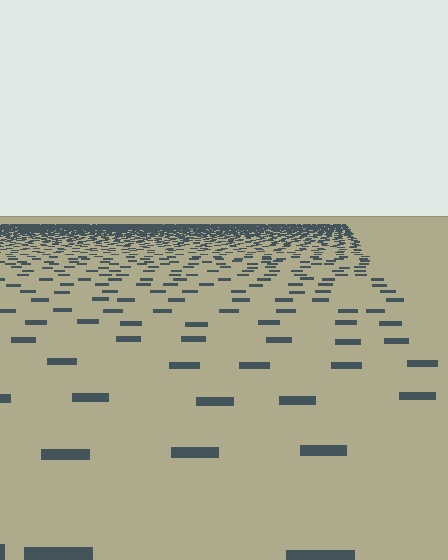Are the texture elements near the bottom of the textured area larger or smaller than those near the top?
Larger. Near the bottom, elements are closer to the viewer and appear at a bigger on-screen size.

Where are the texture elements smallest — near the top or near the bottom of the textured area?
Near the top.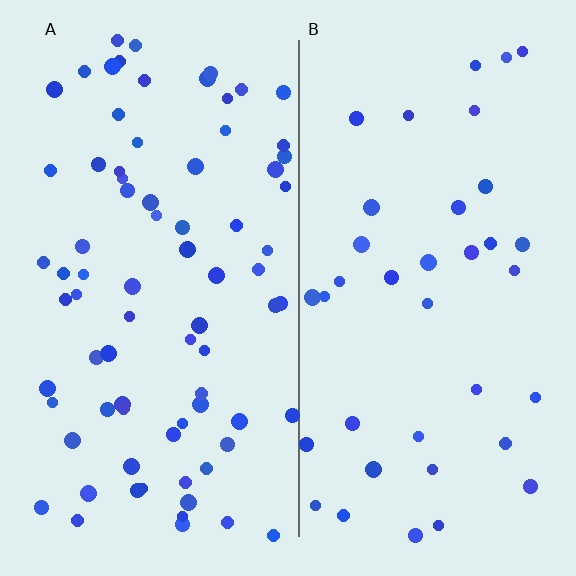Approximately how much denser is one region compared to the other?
Approximately 2.1× — region A over region B.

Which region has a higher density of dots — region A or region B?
A (the left).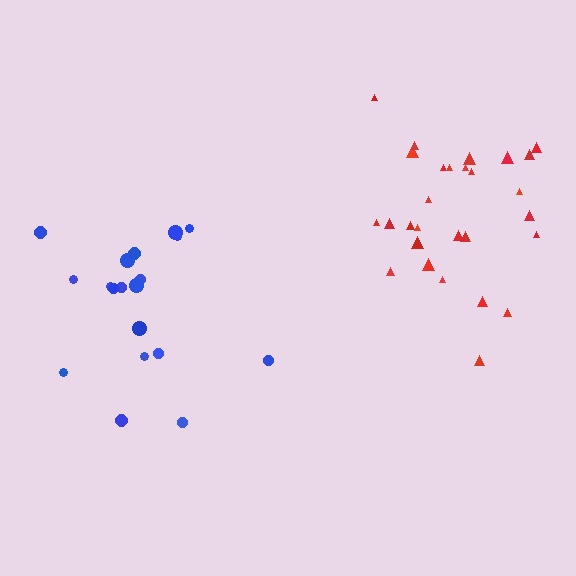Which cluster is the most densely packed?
Red.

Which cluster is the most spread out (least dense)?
Blue.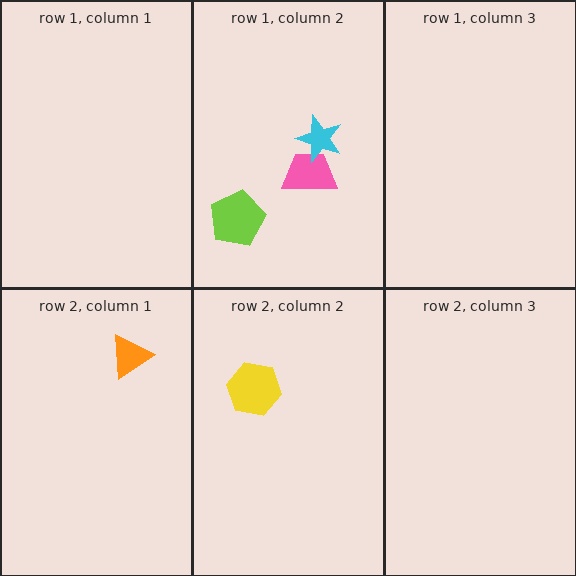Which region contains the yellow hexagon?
The row 2, column 2 region.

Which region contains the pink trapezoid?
The row 1, column 2 region.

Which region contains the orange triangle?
The row 2, column 1 region.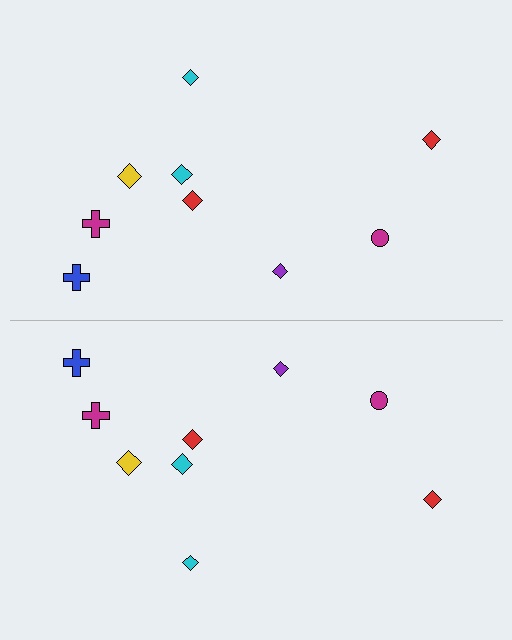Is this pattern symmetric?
Yes, this pattern has bilateral (reflection) symmetry.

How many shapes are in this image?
There are 18 shapes in this image.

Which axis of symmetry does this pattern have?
The pattern has a horizontal axis of symmetry running through the center of the image.